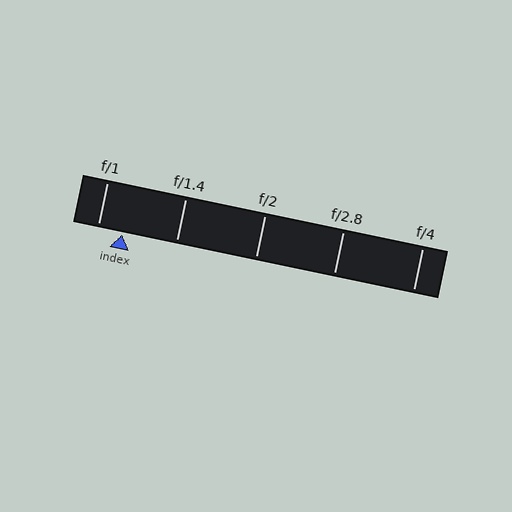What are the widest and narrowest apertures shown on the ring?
The widest aperture shown is f/1 and the narrowest is f/4.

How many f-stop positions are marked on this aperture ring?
There are 5 f-stop positions marked.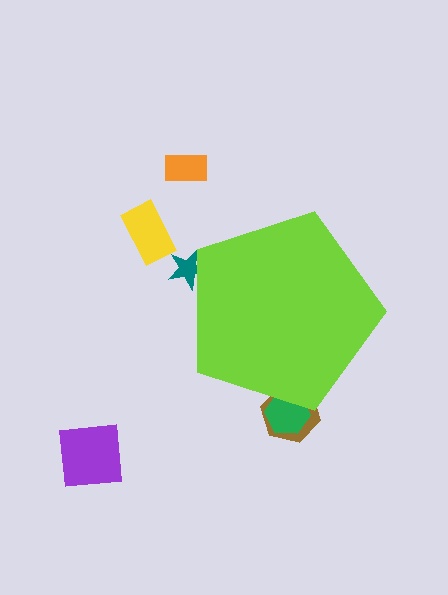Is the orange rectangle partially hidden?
No, the orange rectangle is fully visible.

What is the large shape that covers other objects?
A lime pentagon.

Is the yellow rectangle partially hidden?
No, the yellow rectangle is fully visible.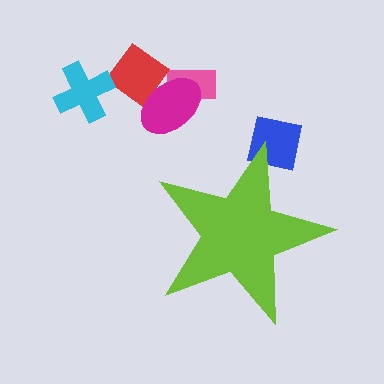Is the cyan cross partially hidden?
No, the cyan cross is fully visible.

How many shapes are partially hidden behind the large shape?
1 shape is partially hidden.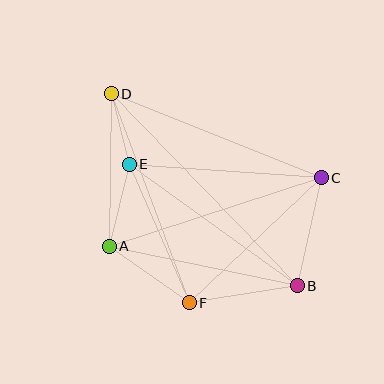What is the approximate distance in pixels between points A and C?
The distance between A and C is approximately 223 pixels.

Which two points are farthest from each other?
Points B and D are farthest from each other.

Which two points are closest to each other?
Points D and E are closest to each other.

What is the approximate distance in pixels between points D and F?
The distance between D and F is approximately 223 pixels.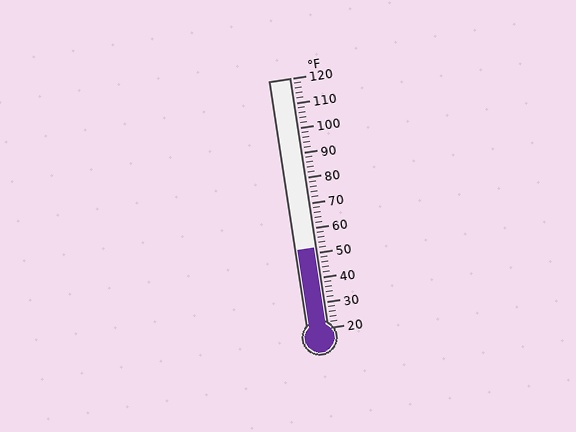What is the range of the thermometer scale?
The thermometer scale ranges from 20°F to 120°F.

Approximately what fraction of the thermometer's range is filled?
The thermometer is filled to approximately 30% of its range.